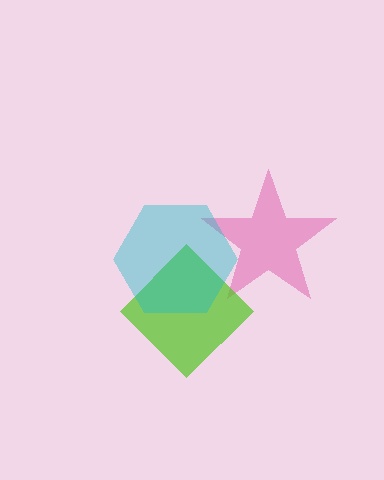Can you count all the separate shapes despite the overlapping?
Yes, there are 3 separate shapes.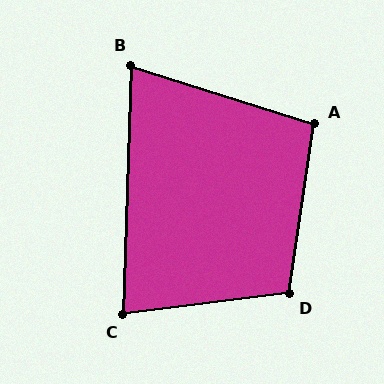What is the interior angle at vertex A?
Approximately 99 degrees (obtuse).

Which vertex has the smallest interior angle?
B, at approximately 74 degrees.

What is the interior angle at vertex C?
Approximately 81 degrees (acute).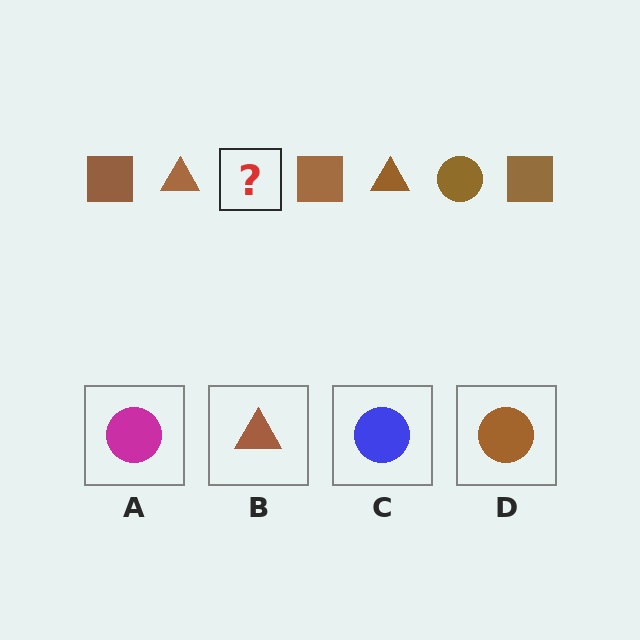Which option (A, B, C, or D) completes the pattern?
D.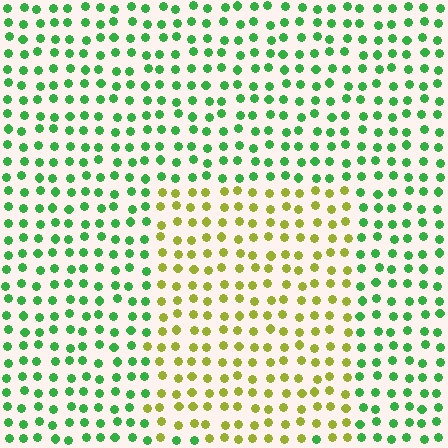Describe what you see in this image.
The image is filled with small green elements in a uniform arrangement. A rectangle-shaped region is visible where the elements are tinted to a slightly different hue, forming a subtle color boundary.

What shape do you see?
I see a rectangle.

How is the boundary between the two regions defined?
The boundary is defined purely by a slight shift in hue (about 56 degrees). Spacing, size, and orientation are identical on both sides.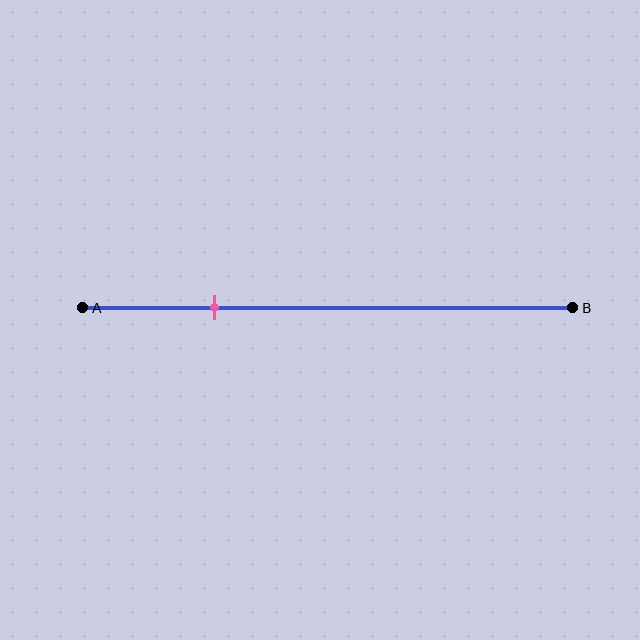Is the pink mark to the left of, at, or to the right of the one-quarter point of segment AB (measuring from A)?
The pink mark is approximately at the one-quarter point of segment AB.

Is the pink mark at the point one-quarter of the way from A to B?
Yes, the mark is approximately at the one-quarter point.